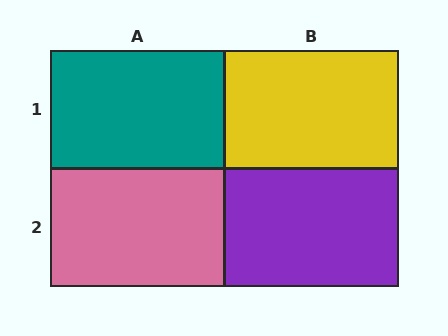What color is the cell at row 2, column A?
Pink.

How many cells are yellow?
1 cell is yellow.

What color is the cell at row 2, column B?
Purple.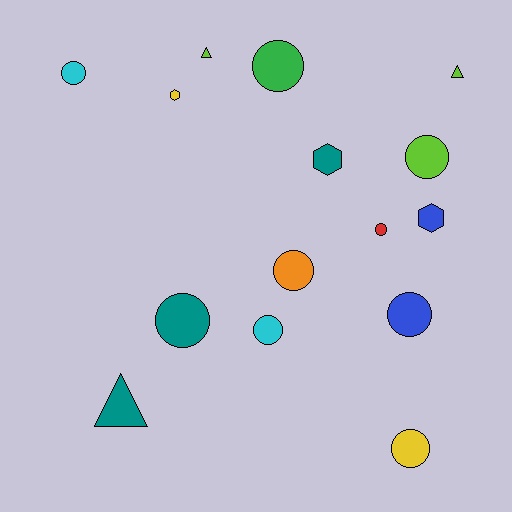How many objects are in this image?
There are 15 objects.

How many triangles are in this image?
There are 3 triangles.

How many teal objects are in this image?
There are 3 teal objects.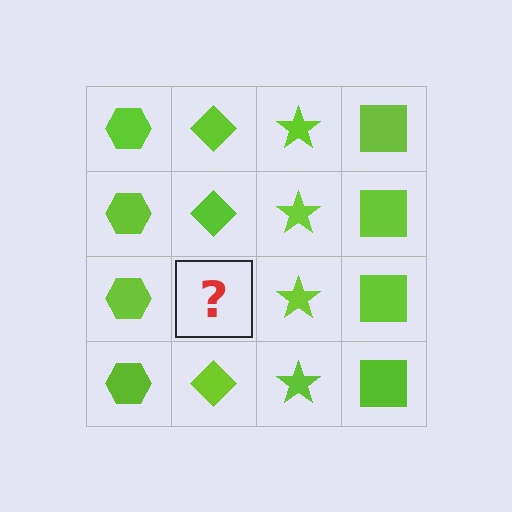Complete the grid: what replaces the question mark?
The question mark should be replaced with a lime diamond.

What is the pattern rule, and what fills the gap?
The rule is that each column has a consistent shape. The gap should be filled with a lime diamond.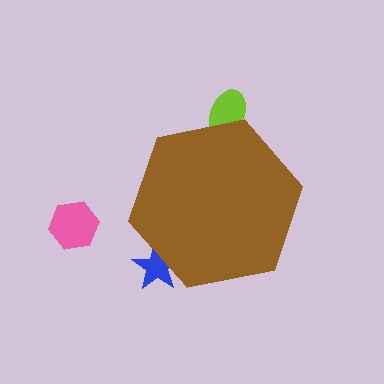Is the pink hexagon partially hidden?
No, the pink hexagon is fully visible.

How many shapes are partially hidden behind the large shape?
2 shapes are partially hidden.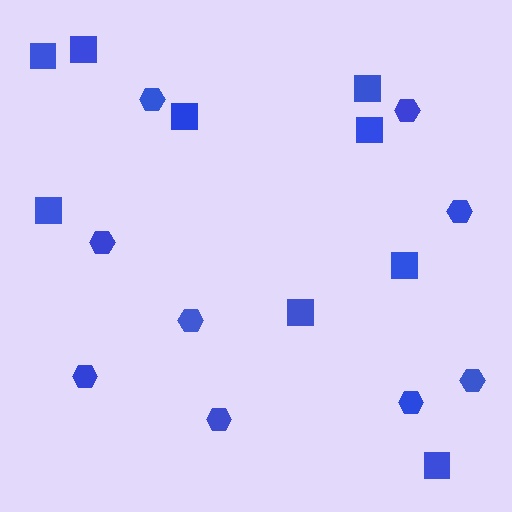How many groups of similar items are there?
There are 2 groups: one group of squares (9) and one group of hexagons (9).